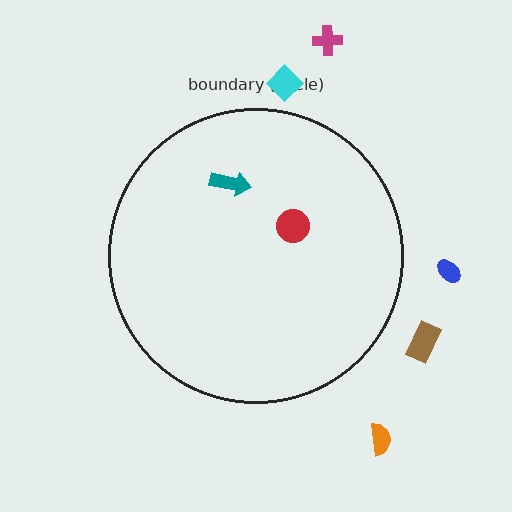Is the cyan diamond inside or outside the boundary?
Outside.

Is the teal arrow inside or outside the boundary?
Inside.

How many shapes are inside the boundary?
2 inside, 5 outside.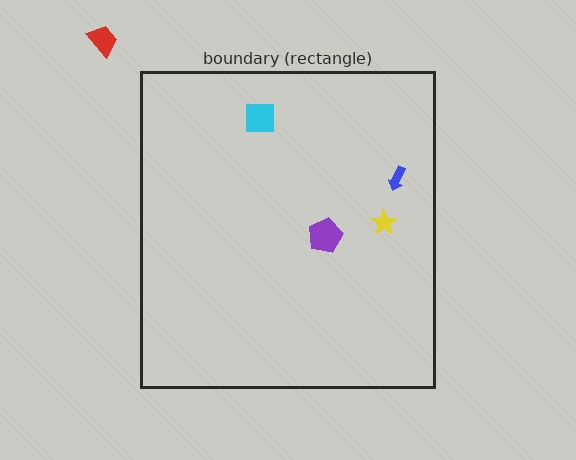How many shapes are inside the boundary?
4 inside, 1 outside.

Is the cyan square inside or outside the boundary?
Inside.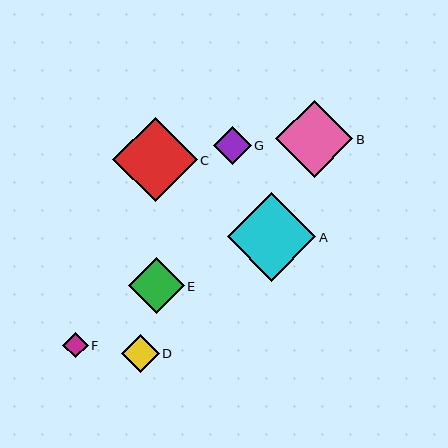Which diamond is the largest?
Diamond A is the largest with a size of approximately 88 pixels.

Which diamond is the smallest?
Diamond F is the smallest with a size of approximately 25 pixels.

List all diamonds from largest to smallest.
From largest to smallest: A, C, B, E, G, D, F.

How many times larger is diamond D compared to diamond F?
Diamond D is approximately 1.5 times the size of diamond F.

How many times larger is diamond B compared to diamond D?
Diamond B is approximately 2.1 times the size of diamond D.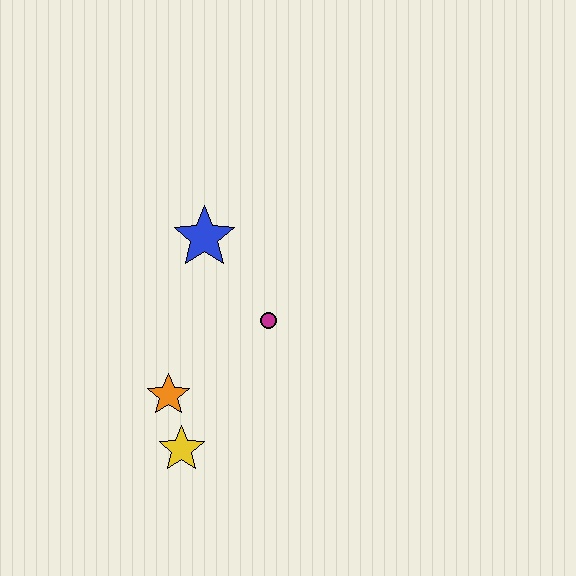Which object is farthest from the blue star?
The yellow star is farthest from the blue star.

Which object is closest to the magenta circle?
The blue star is closest to the magenta circle.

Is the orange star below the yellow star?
No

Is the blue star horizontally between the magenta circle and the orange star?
Yes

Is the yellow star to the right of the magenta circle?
No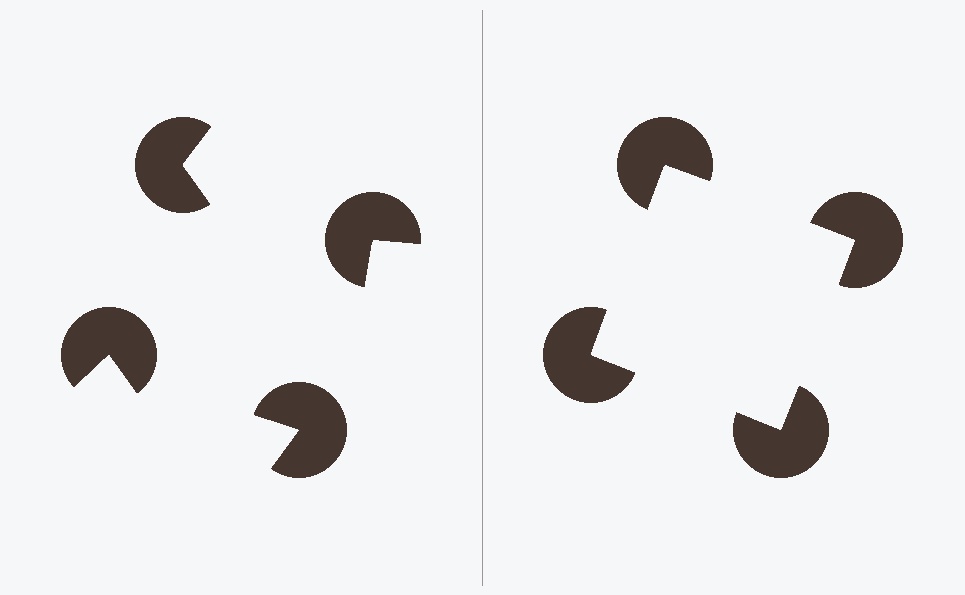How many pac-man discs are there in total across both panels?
8 — 4 on each side.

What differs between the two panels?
The pac-man discs are positioned identically on both sides; only the wedge orientations differ. On the right they align to a square; on the left they are misaligned.